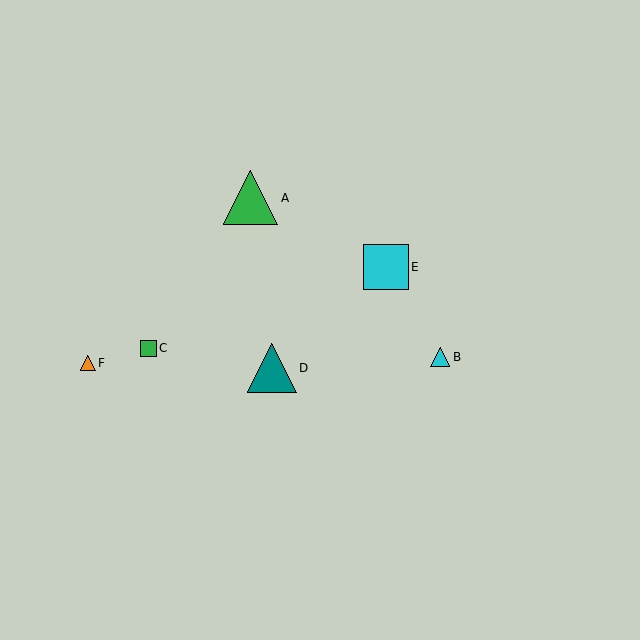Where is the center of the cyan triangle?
The center of the cyan triangle is at (440, 357).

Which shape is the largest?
The green triangle (labeled A) is the largest.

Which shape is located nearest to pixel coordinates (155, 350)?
The green square (labeled C) at (148, 348) is nearest to that location.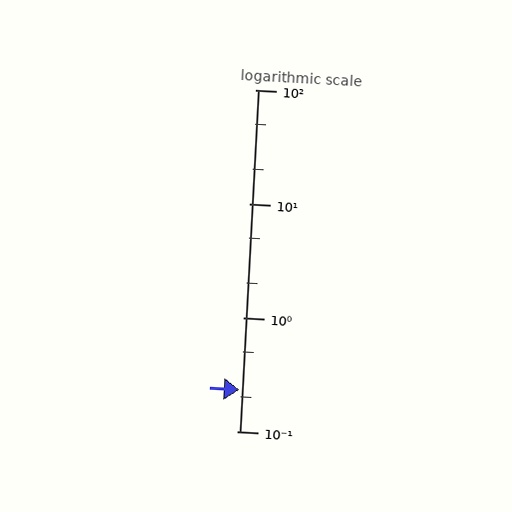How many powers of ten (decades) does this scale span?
The scale spans 3 decades, from 0.1 to 100.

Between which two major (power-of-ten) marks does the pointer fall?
The pointer is between 0.1 and 1.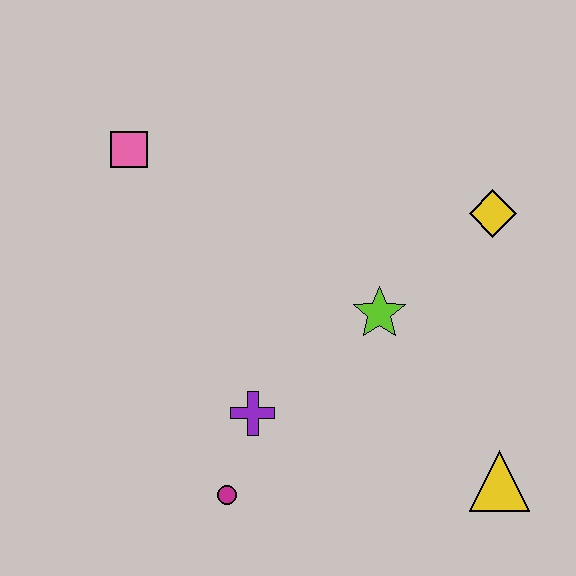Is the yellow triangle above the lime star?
No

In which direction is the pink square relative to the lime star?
The pink square is to the left of the lime star.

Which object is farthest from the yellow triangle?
The pink square is farthest from the yellow triangle.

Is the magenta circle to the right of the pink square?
Yes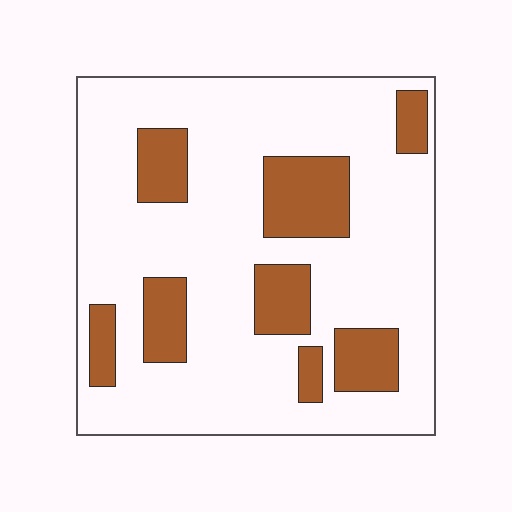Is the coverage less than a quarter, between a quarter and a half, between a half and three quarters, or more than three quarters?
Less than a quarter.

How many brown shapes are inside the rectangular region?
8.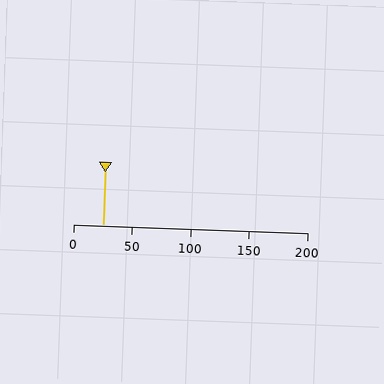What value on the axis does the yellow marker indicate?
The marker indicates approximately 25.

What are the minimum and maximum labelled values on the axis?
The axis runs from 0 to 200.